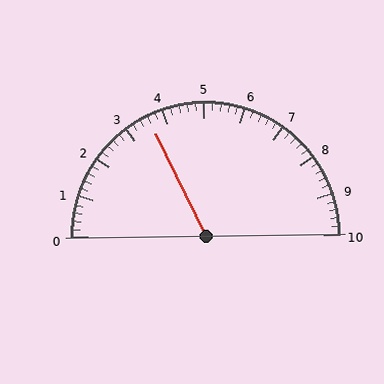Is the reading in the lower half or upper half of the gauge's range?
The reading is in the lower half of the range (0 to 10).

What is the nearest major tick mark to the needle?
The nearest major tick mark is 4.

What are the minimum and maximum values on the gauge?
The gauge ranges from 0 to 10.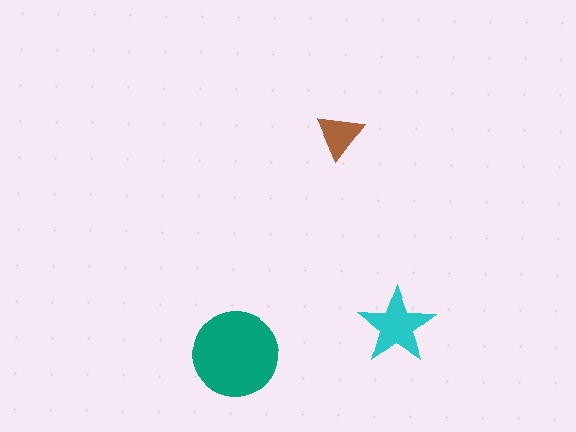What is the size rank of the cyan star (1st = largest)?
2nd.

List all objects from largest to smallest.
The teal circle, the cyan star, the brown triangle.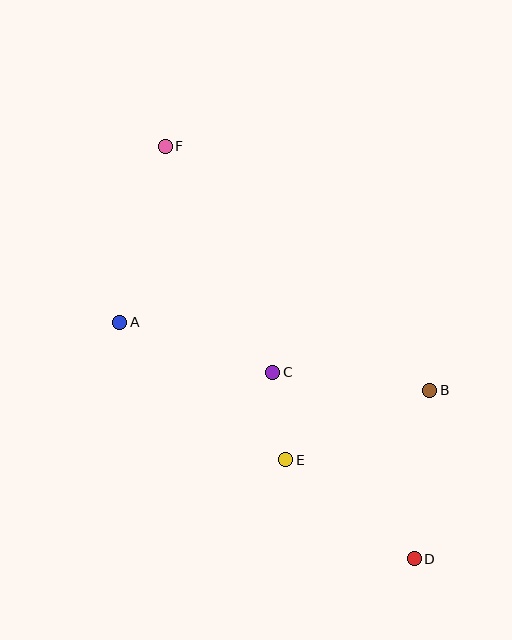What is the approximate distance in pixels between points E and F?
The distance between E and F is approximately 336 pixels.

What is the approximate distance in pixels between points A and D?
The distance between A and D is approximately 378 pixels.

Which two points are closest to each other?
Points C and E are closest to each other.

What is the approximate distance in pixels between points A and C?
The distance between A and C is approximately 161 pixels.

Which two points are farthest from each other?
Points D and F are farthest from each other.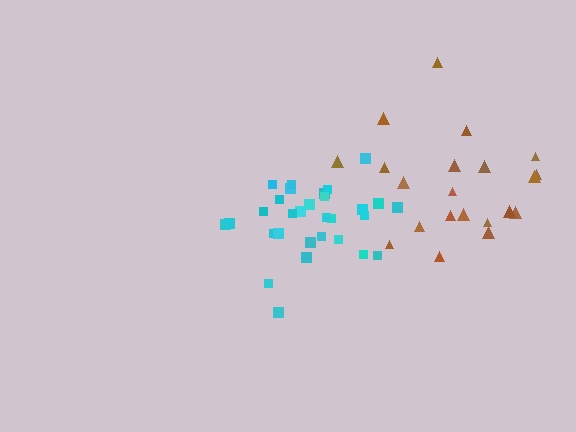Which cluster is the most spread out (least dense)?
Brown.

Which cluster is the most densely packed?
Cyan.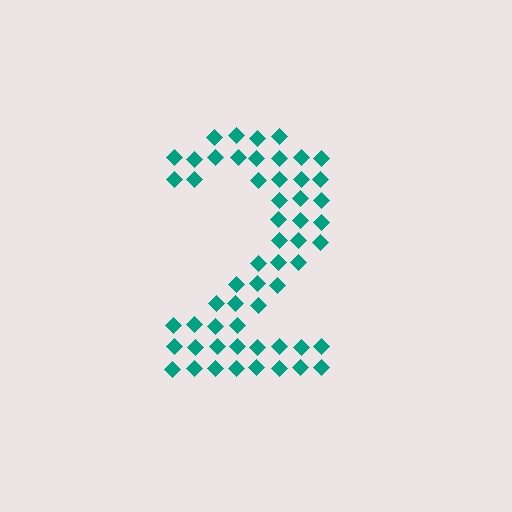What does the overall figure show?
The overall figure shows the digit 2.